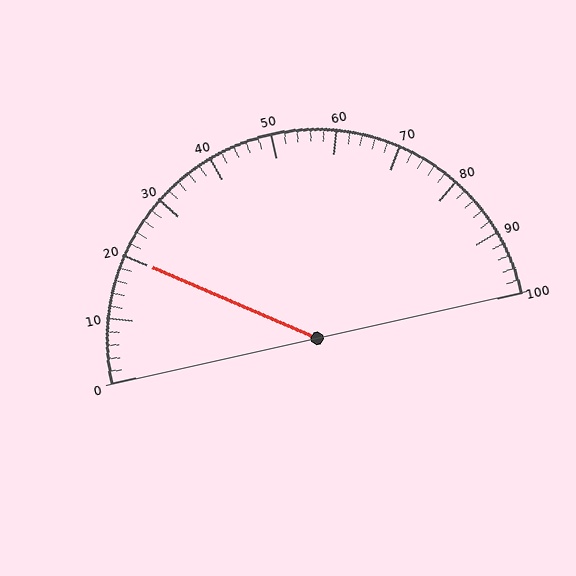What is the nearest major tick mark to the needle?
The nearest major tick mark is 20.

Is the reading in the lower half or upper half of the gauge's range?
The reading is in the lower half of the range (0 to 100).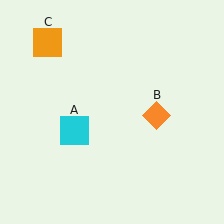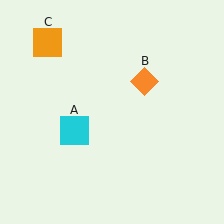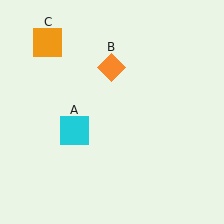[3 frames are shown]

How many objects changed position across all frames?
1 object changed position: orange diamond (object B).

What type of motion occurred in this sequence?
The orange diamond (object B) rotated counterclockwise around the center of the scene.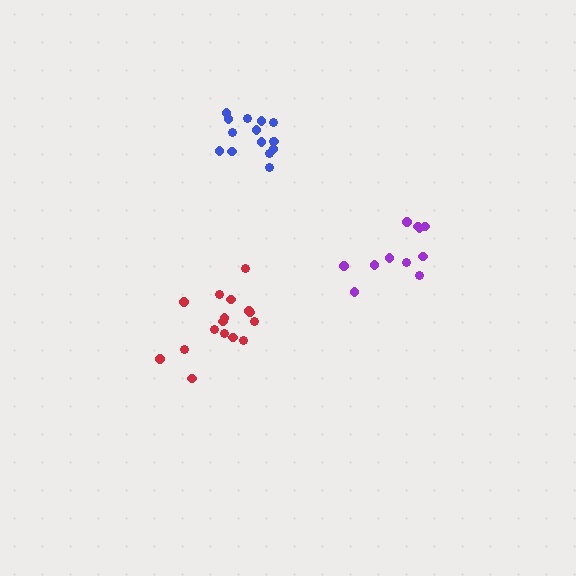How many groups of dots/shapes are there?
There are 3 groups.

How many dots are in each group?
Group 1: 15 dots, Group 2: 16 dots, Group 3: 11 dots (42 total).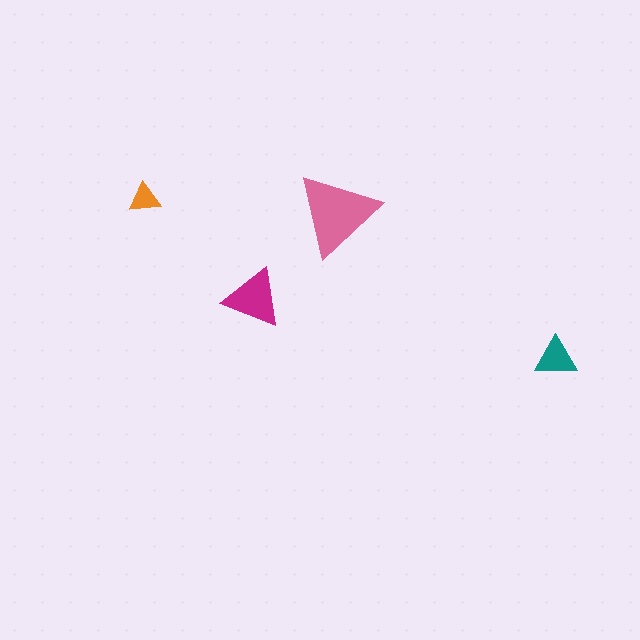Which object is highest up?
The orange triangle is topmost.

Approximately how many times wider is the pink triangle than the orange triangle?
About 2.5 times wider.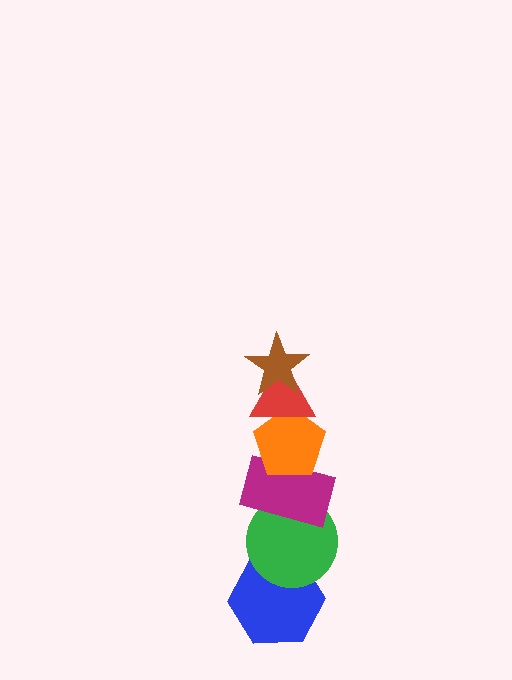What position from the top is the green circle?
The green circle is 5th from the top.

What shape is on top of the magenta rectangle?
The orange pentagon is on top of the magenta rectangle.